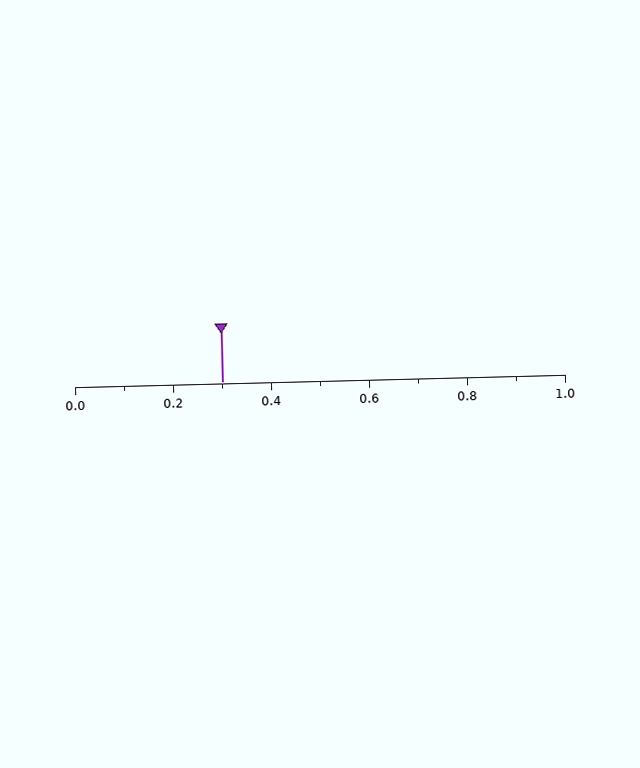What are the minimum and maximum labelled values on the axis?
The axis runs from 0.0 to 1.0.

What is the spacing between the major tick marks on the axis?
The major ticks are spaced 0.2 apart.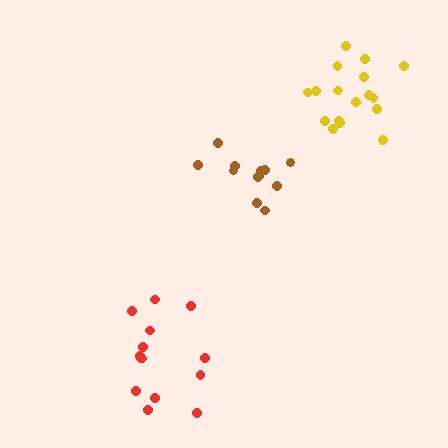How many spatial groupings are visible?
There are 3 spatial groupings.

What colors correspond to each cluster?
The clusters are colored: brown, yellow, red.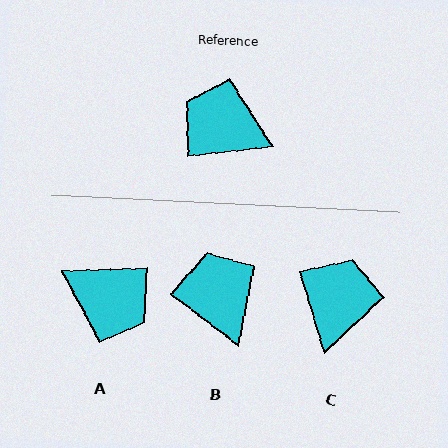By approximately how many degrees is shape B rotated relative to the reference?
Approximately 44 degrees clockwise.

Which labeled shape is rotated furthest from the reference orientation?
A, about 175 degrees away.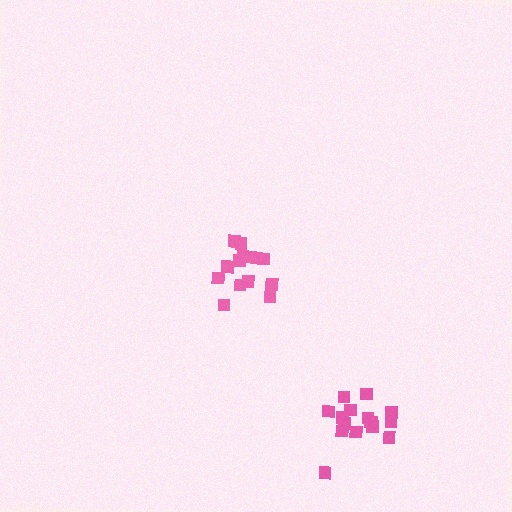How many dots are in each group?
Group 1: 14 dots, Group 2: 16 dots (30 total).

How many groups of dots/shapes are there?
There are 2 groups.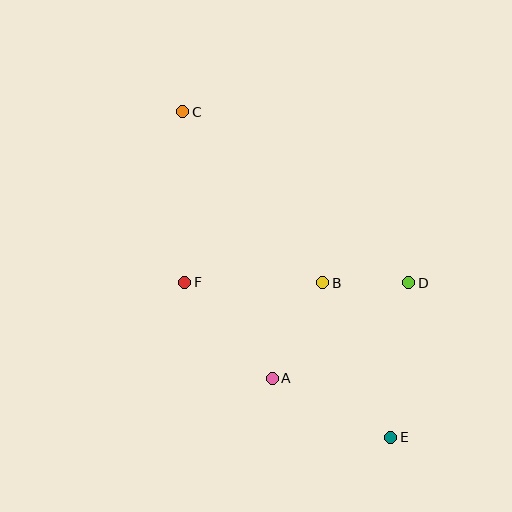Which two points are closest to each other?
Points B and D are closest to each other.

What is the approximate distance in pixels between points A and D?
The distance between A and D is approximately 166 pixels.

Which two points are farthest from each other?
Points C and E are farthest from each other.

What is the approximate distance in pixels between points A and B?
The distance between A and B is approximately 108 pixels.